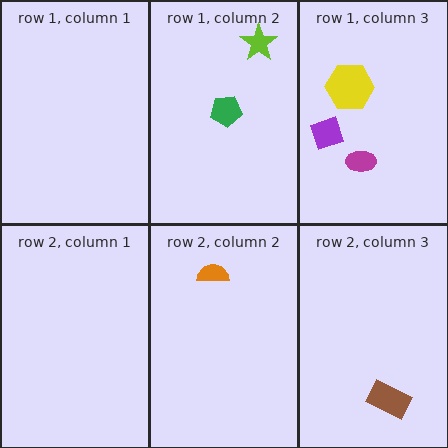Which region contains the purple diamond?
The row 1, column 3 region.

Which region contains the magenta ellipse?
The row 1, column 3 region.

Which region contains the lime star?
The row 1, column 2 region.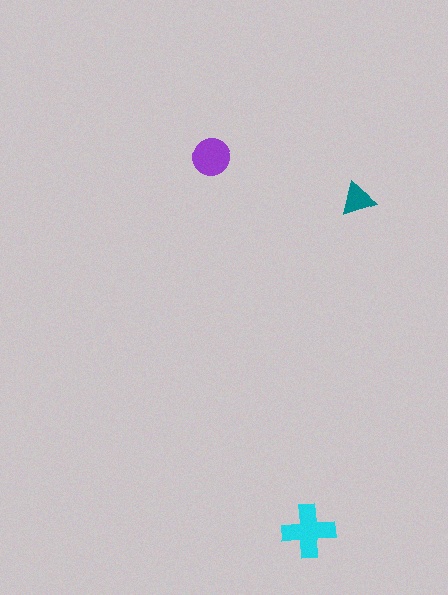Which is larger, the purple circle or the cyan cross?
The cyan cross.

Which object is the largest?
The cyan cross.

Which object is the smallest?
The teal triangle.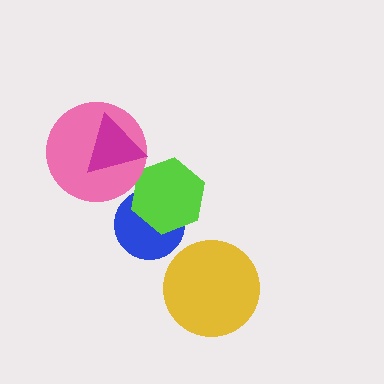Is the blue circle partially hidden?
Yes, it is partially covered by another shape.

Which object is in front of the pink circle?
The magenta triangle is in front of the pink circle.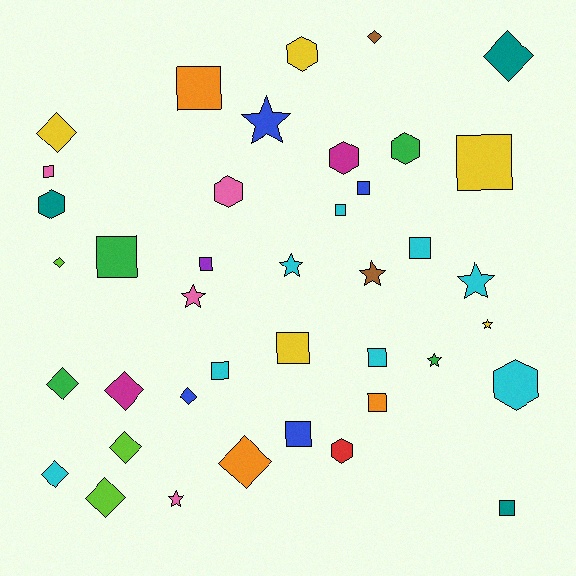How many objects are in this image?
There are 40 objects.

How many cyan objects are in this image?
There are 8 cyan objects.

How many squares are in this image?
There are 14 squares.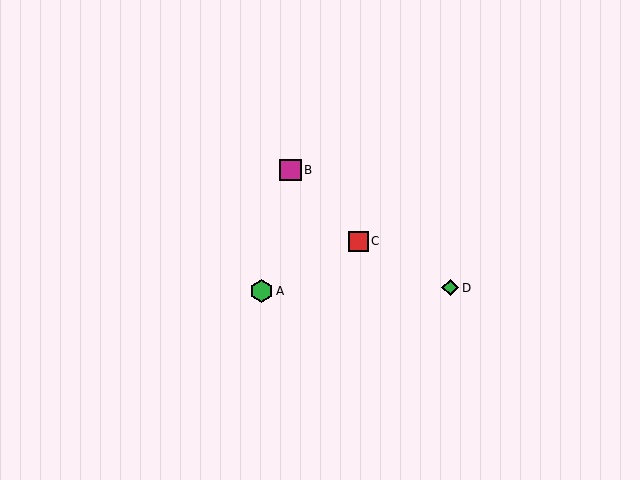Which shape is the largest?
The green hexagon (labeled A) is the largest.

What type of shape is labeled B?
Shape B is a magenta square.